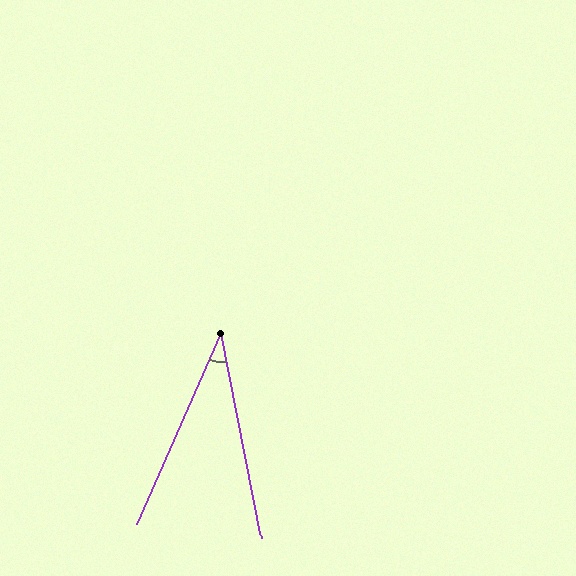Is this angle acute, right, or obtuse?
It is acute.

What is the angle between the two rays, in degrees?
Approximately 35 degrees.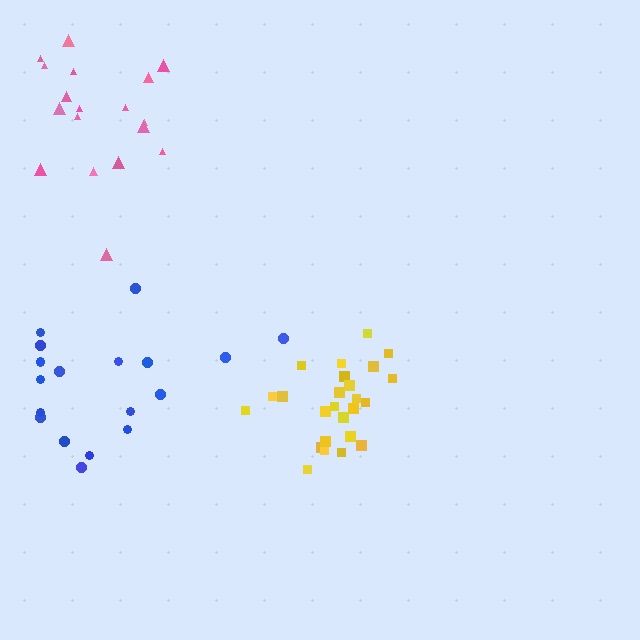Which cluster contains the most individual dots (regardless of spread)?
Yellow (25).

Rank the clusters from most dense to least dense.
yellow, pink, blue.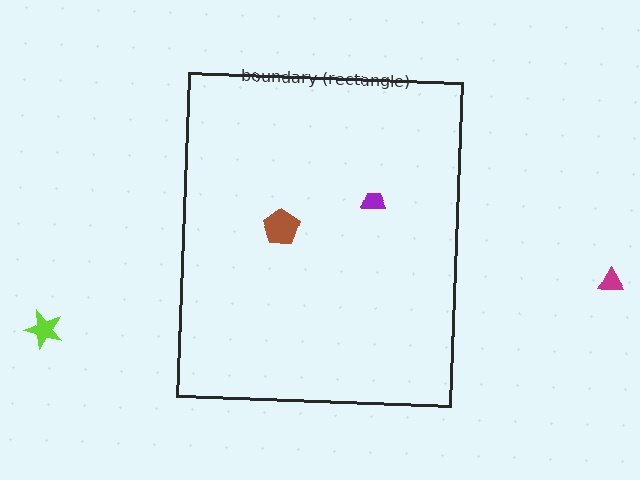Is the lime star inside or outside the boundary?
Outside.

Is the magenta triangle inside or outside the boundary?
Outside.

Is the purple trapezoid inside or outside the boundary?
Inside.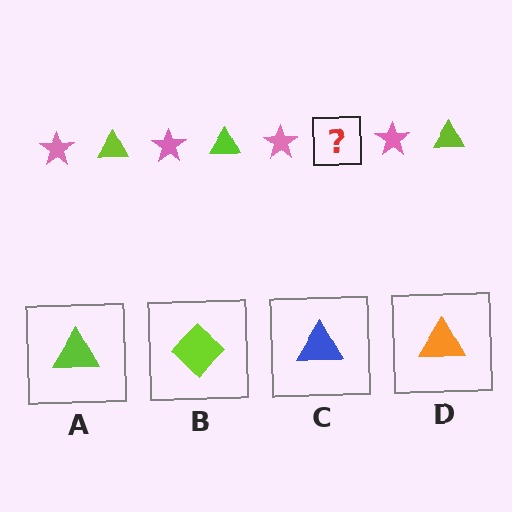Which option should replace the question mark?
Option A.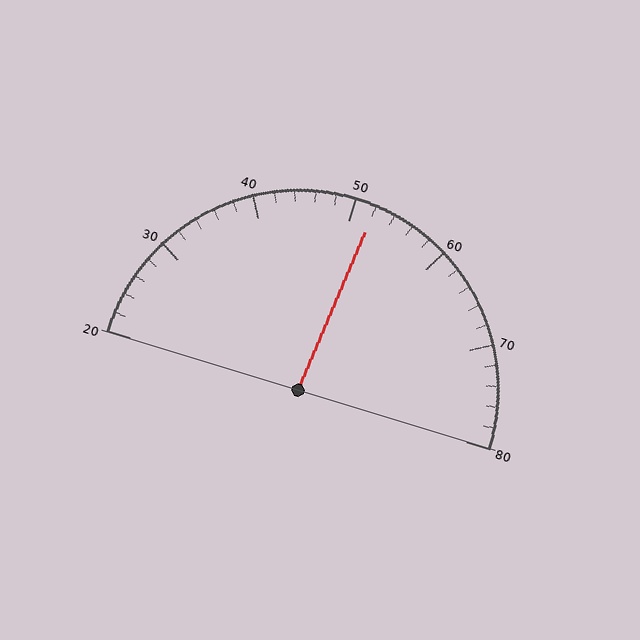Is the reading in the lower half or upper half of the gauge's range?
The reading is in the upper half of the range (20 to 80).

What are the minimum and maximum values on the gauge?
The gauge ranges from 20 to 80.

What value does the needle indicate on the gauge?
The needle indicates approximately 52.